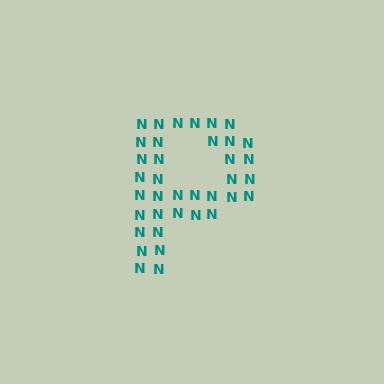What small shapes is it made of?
It is made of small letter N's.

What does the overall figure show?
The overall figure shows the letter P.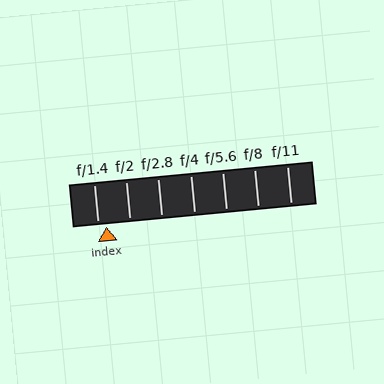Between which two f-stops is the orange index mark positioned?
The index mark is between f/1.4 and f/2.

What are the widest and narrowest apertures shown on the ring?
The widest aperture shown is f/1.4 and the narrowest is f/11.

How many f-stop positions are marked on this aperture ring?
There are 7 f-stop positions marked.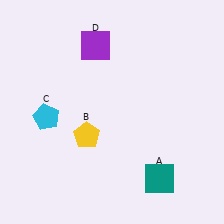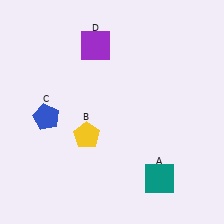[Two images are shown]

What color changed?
The pentagon (C) changed from cyan in Image 1 to blue in Image 2.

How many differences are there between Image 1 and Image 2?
There is 1 difference between the two images.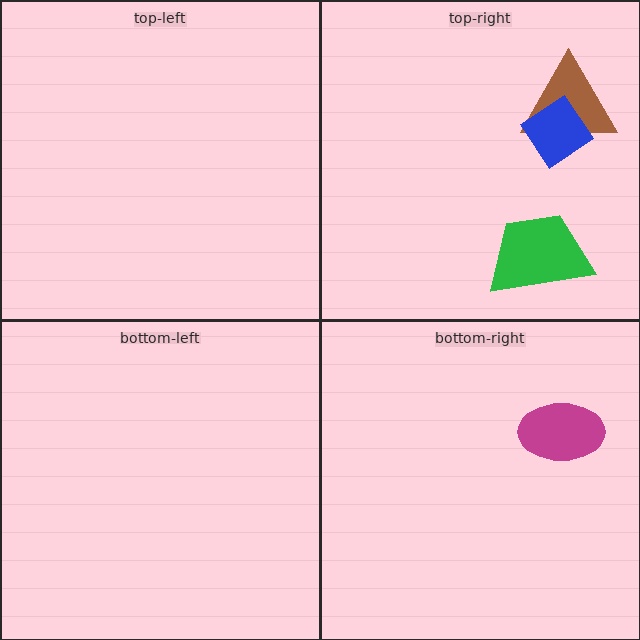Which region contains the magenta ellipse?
The bottom-right region.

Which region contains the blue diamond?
The top-right region.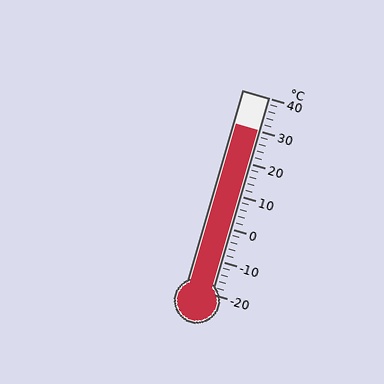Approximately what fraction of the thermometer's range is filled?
The thermometer is filled to approximately 85% of its range.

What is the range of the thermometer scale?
The thermometer scale ranges from -20°C to 40°C.